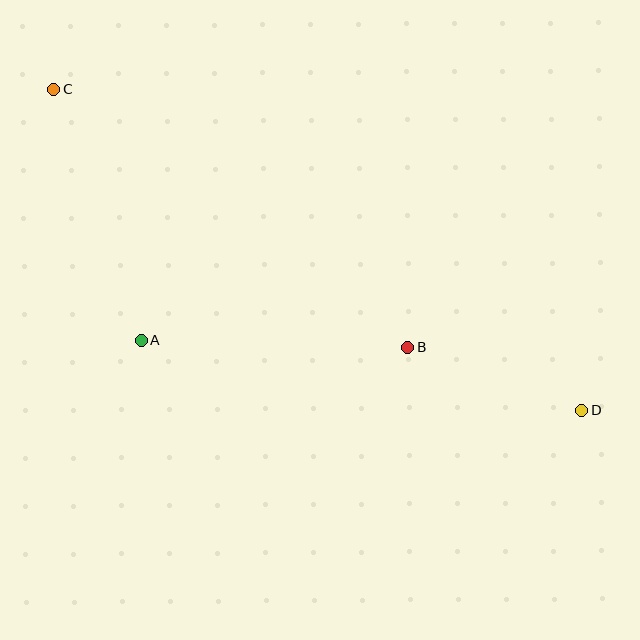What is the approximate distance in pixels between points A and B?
The distance between A and B is approximately 267 pixels.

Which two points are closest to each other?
Points B and D are closest to each other.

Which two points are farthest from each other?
Points C and D are farthest from each other.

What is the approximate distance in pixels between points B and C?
The distance between B and C is approximately 439 pixels.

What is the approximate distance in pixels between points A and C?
The distance between A and C is approximately 266 pixels.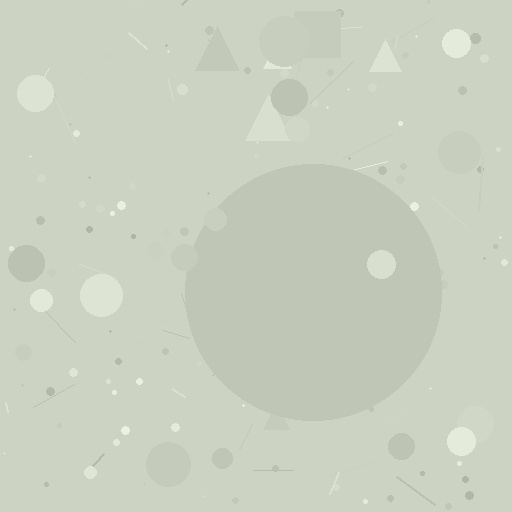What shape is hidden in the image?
A circle is hidden in the image.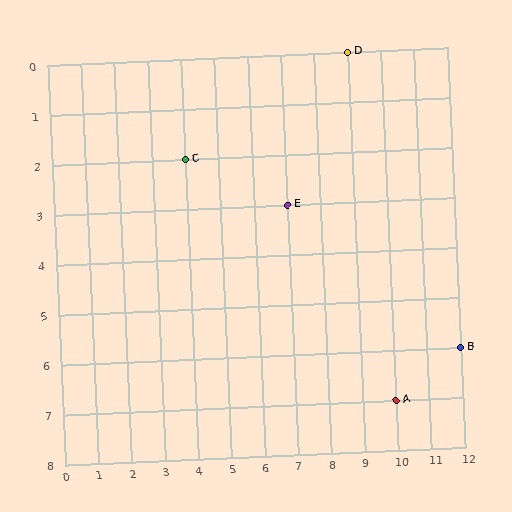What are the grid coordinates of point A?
Point A is at grid coordinates (10, 7).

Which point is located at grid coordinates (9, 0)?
Point D is at (9, 0).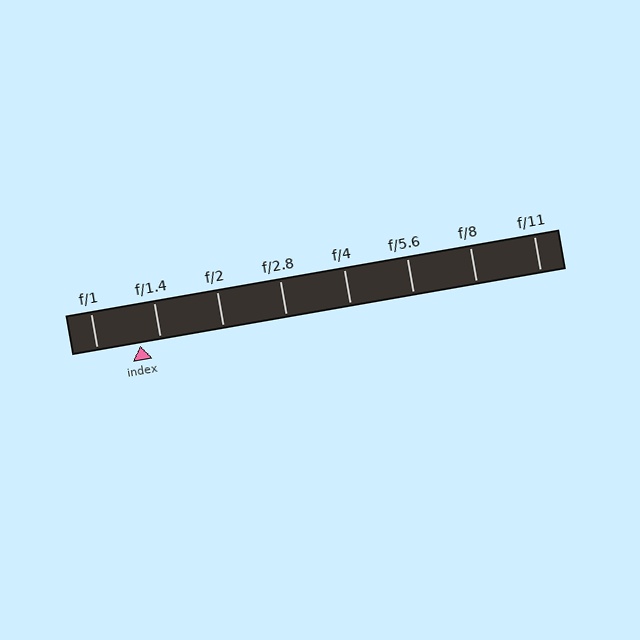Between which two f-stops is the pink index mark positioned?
The index mark is between f/1 and f/1.4.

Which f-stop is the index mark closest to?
The index mark is closest to f/1.4.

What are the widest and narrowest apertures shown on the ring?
The widest aperture shown is f/1 and the narrowest is f/11.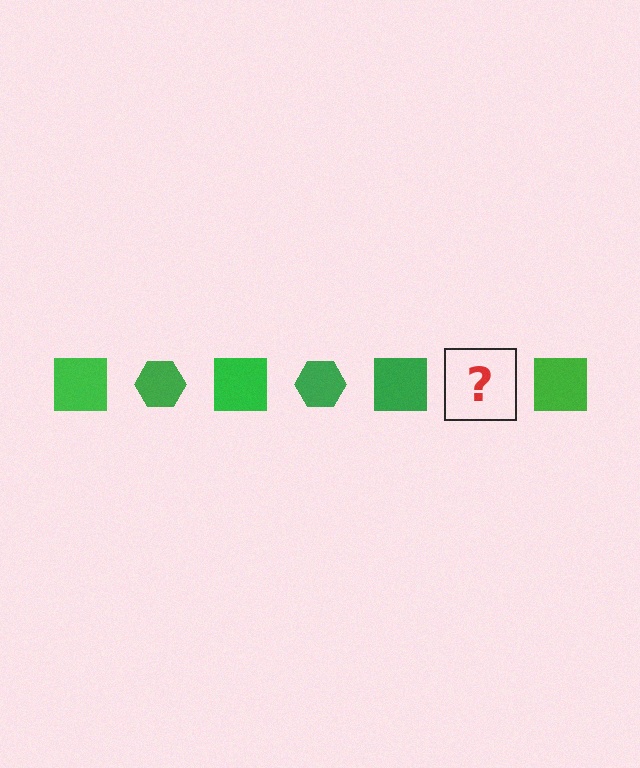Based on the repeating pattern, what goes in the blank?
The blank should be a green hexagon.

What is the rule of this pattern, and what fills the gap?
The rule is that the pattern cycles through square, hexagon shapes in green. The gap should be filled with a green hexagon.